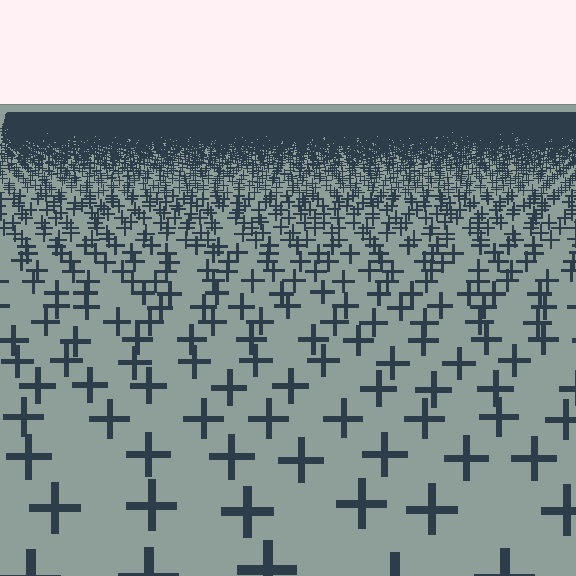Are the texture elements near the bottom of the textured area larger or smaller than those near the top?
Larger. Near the bottom, elements are closer to the viewer and appear at a bigger on-screen size.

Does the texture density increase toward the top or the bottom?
Density increases toward the top.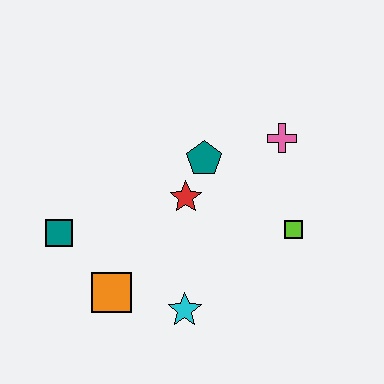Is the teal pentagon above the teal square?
Yes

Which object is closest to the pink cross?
The teal pentagon is closest to the pink cross.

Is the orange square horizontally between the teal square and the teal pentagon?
Yes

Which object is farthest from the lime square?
The teal square is farthest from the lime square.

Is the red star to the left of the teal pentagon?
Yes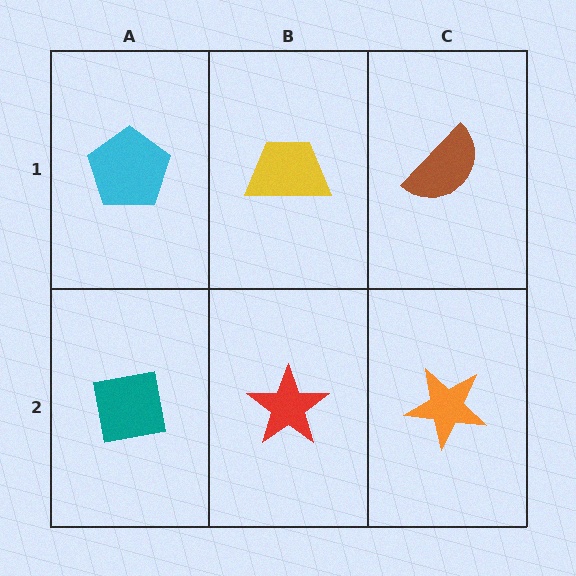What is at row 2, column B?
A red star.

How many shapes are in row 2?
3 shapes.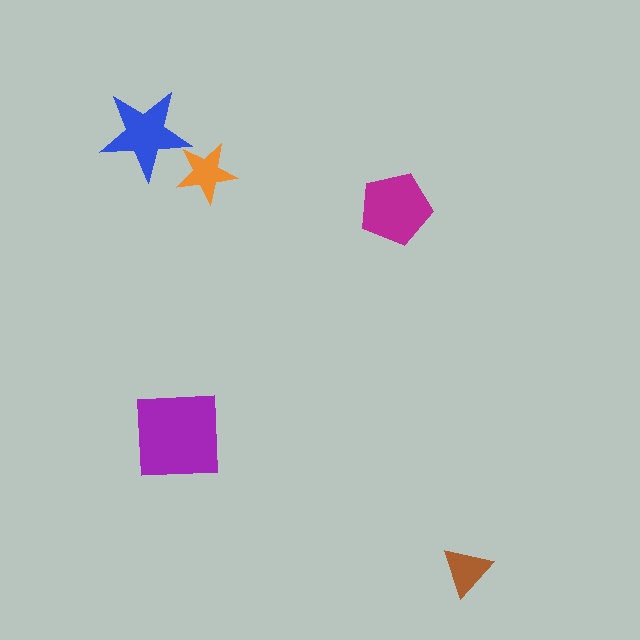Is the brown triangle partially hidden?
No, no other shape covers it.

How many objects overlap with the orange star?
1 object overlaps with the orange star.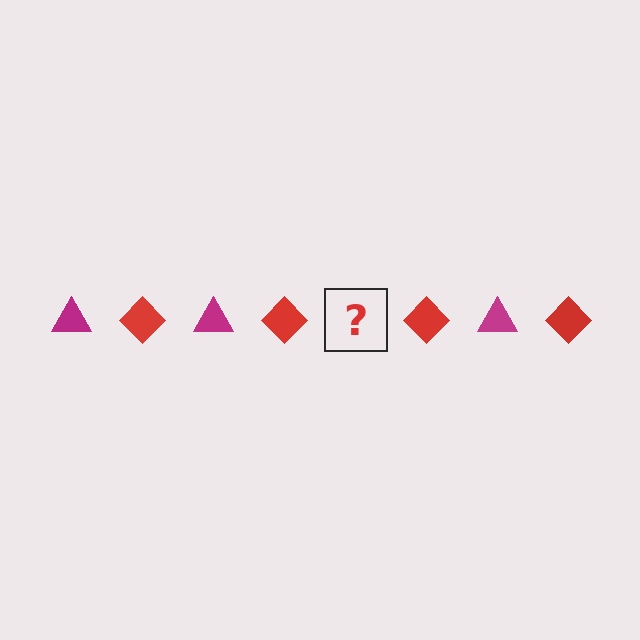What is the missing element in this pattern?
The missing element is a magenta triangle.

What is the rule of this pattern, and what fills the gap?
The rule is that the pattern alternates between magenta triangle and red diamond. The gap should be filled with a magenta triangle.